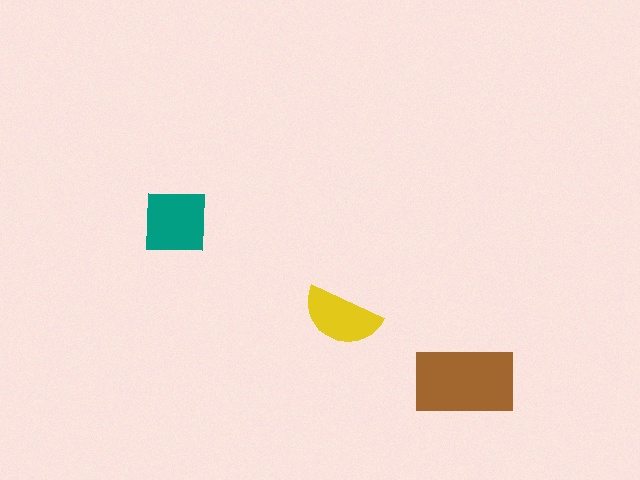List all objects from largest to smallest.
The brown rectangle, the teal square, the yellow semicircle.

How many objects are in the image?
There are 3 objects in the image.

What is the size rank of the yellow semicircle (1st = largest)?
3rd.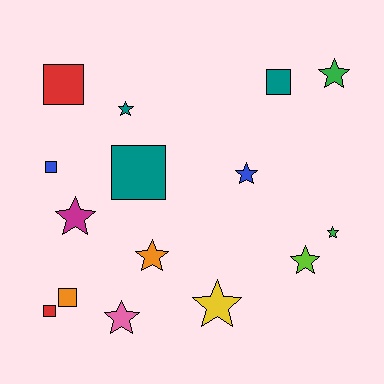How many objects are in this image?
There are 15 objects.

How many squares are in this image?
There are 6 squares.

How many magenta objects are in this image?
There is 1 magenta object.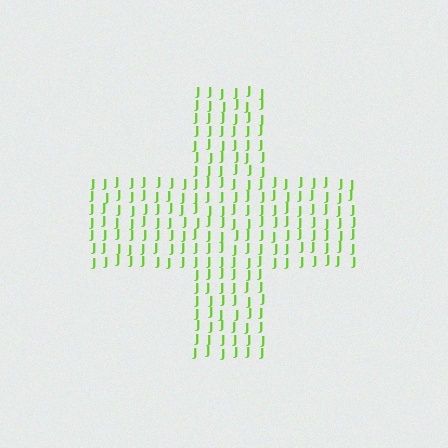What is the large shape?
The large shape is a cross.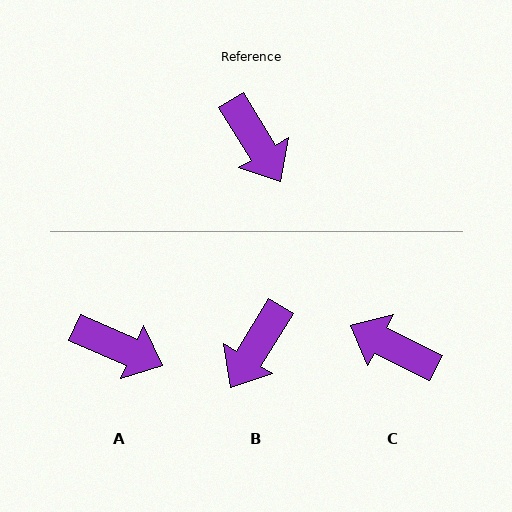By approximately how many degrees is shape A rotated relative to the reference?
Approximately 35 degrees counter-clockwise.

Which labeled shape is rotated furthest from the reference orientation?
C, about 148 degrees away.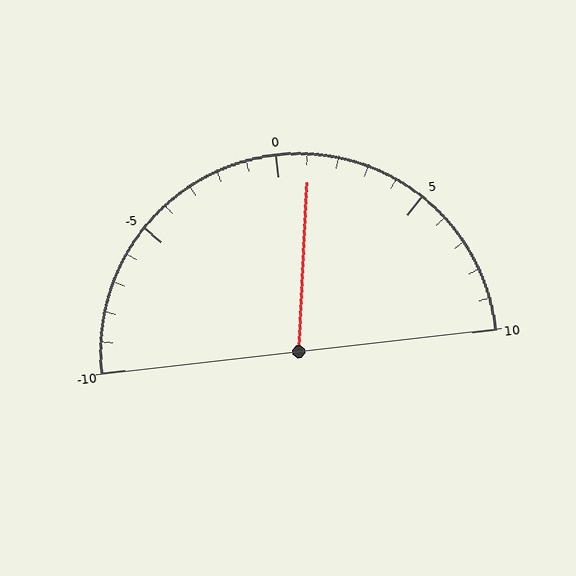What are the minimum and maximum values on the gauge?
The gauge ranges from -10 to 10.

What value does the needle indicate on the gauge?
The needle indicates approximately 1.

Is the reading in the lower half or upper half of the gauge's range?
The reading is in the upper half of the range (-10 to 10).